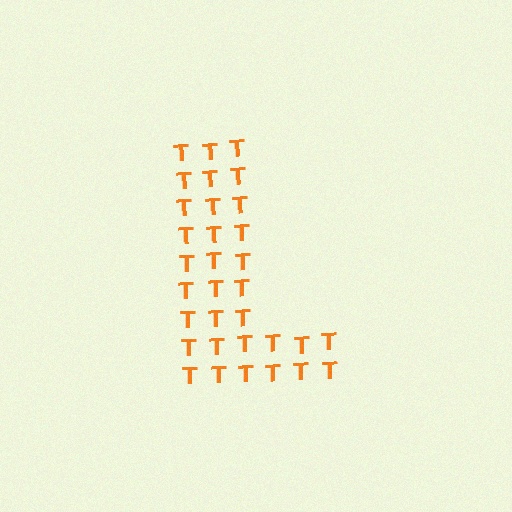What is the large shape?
The large shape is the letter L.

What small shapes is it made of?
It is made of small letter T's.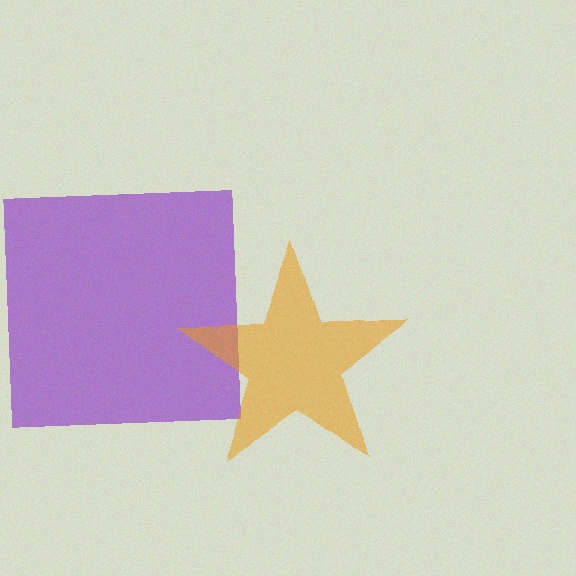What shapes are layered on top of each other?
The layered shapes are: a purple square, an orange star.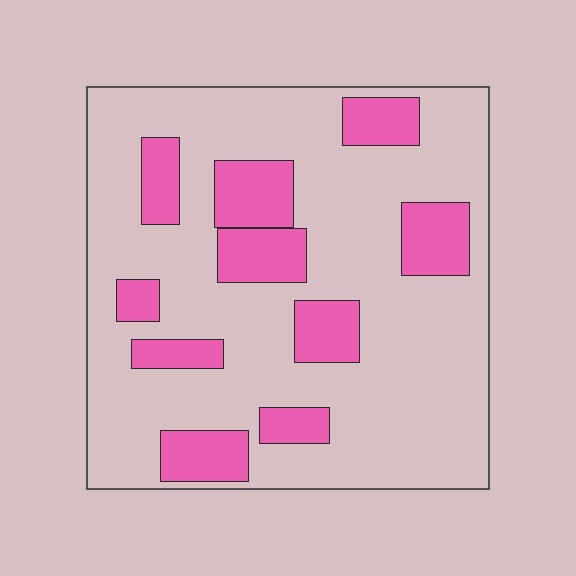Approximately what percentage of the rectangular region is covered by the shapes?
Approximately 25%.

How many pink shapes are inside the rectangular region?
10.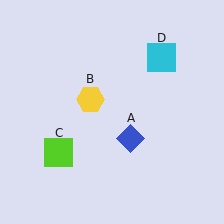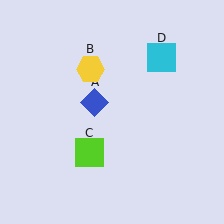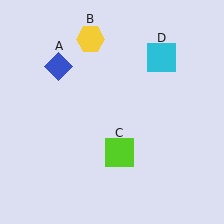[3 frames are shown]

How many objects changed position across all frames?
3 objects changed position: blue diamond (object A), yellow hexagon (object B), lime square (object C).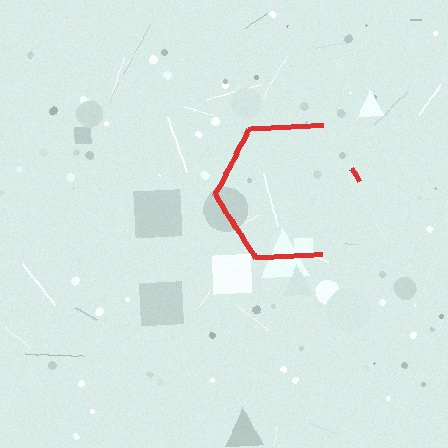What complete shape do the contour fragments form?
The contour fragments form a hexagon.